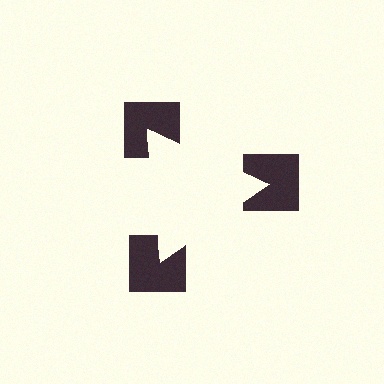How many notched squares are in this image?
There are 3 — one at each vertex of the illusory triangle.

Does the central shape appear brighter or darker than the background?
It typically appears slightly brighter than the background, even though no actual brightness change is drawn.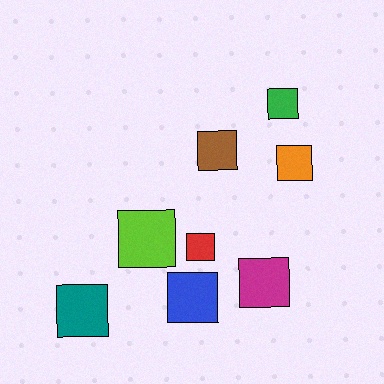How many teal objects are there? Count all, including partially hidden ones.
There is 1 teal object.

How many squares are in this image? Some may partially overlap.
There are 8 squares.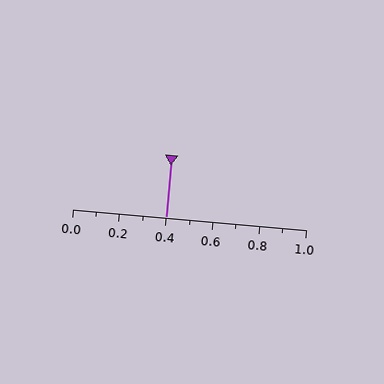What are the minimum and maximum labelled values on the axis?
The axis runs from 0.0 to 1.0.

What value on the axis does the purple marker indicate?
The marker indicates approximately 0.4.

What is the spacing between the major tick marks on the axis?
The major ticks are spaced 0.2 apart.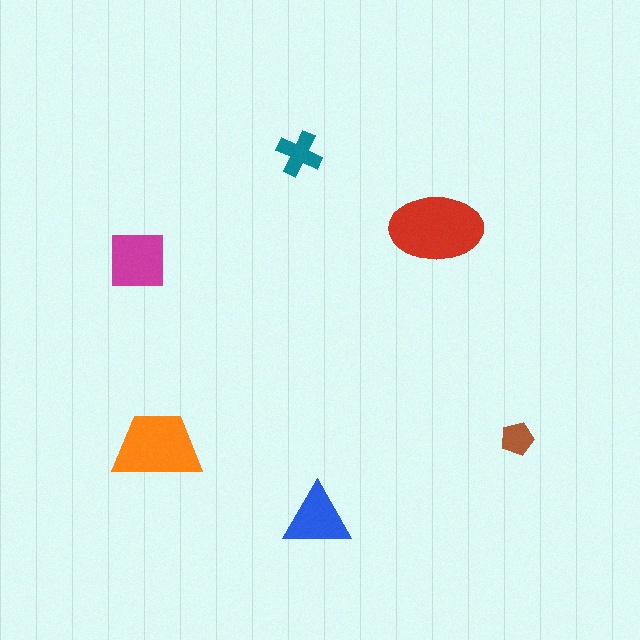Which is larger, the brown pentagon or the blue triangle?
The blue triangle.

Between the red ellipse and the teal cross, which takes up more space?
The red ellipse.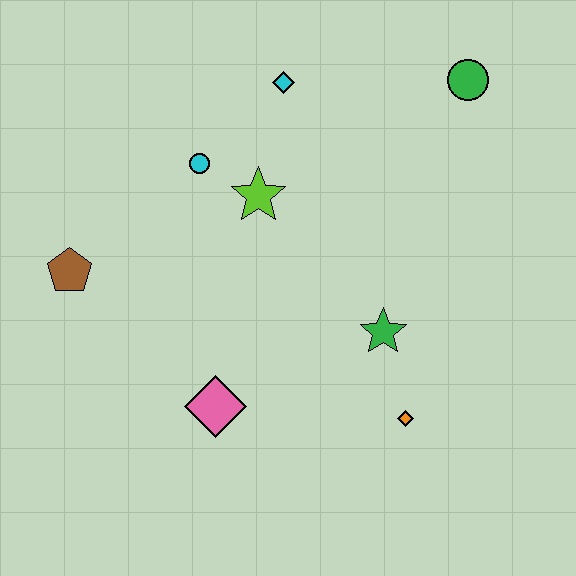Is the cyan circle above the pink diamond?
Yes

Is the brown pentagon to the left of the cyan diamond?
Yes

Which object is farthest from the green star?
The brown pentagon is farthest from the green star.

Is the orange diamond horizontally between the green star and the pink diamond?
No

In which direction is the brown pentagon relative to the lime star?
The brown pentagon is to the left of the lime star.